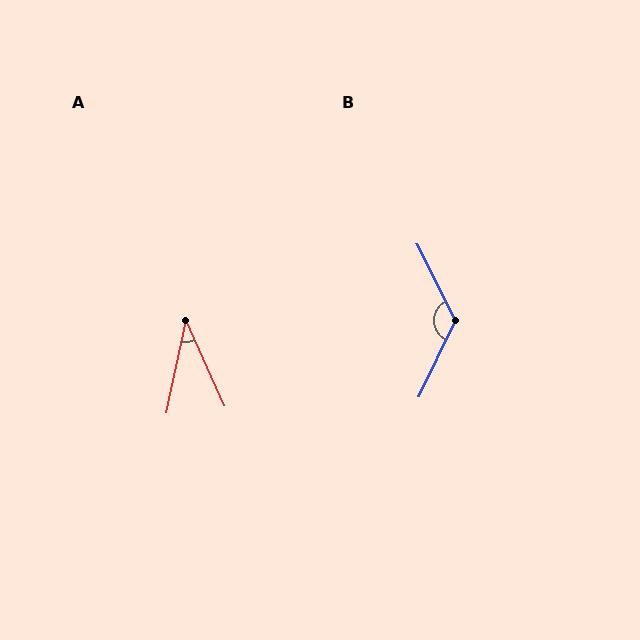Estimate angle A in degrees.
Approximately 36 degrees.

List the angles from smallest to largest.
A (36°), B (128°).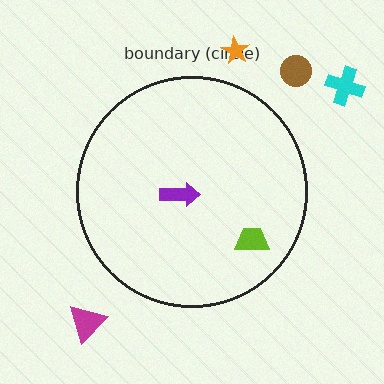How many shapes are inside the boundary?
2 inside, 4 outside.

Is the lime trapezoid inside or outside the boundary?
Inside.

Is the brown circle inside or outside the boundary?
Outside.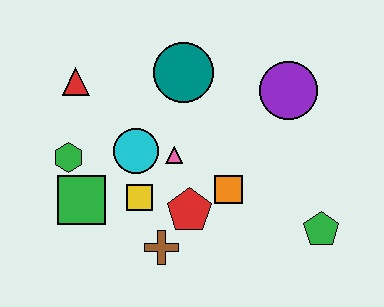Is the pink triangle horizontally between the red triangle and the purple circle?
Yes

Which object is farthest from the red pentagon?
The red triangle is farthest from the red pentagon.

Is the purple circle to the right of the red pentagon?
Yes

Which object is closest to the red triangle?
The green hexagon is closest to the red triangle.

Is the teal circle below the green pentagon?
No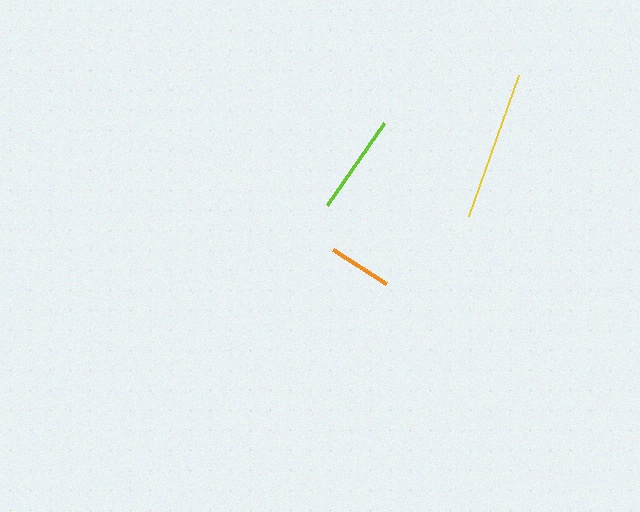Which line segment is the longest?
The yellow line is the longest at approximately 150 pixels.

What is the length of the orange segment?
The orange segment is approximately 63 pixels long.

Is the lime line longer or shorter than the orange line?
The lime line is longer than the orange line.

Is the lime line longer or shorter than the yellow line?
The yellow line is longer than the lime line.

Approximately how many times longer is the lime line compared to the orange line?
The lime line is approximately 1.6 times the length of the orange line.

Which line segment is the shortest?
The orange line is the shortest at approximately 63 pixels.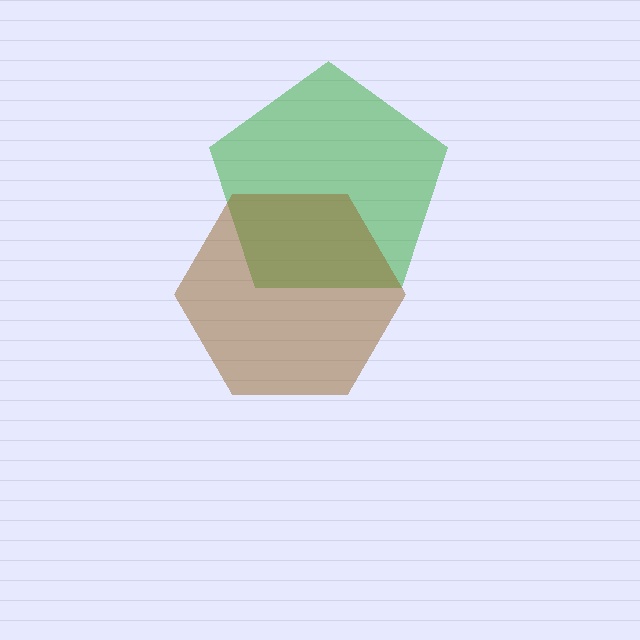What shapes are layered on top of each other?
The layered shapes are: a green pentagon, a brown hexagon.